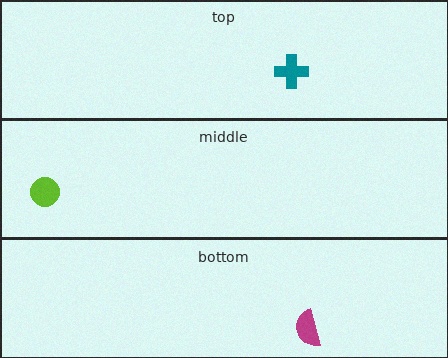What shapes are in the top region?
The teal cross.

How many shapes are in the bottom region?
1.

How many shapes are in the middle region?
1.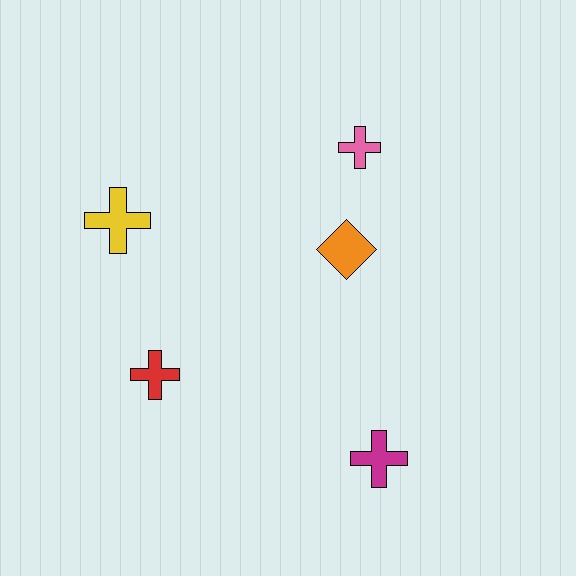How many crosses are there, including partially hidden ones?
There are 4 crosses.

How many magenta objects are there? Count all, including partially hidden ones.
There is 1 magenta object.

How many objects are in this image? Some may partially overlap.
There are 5 objects.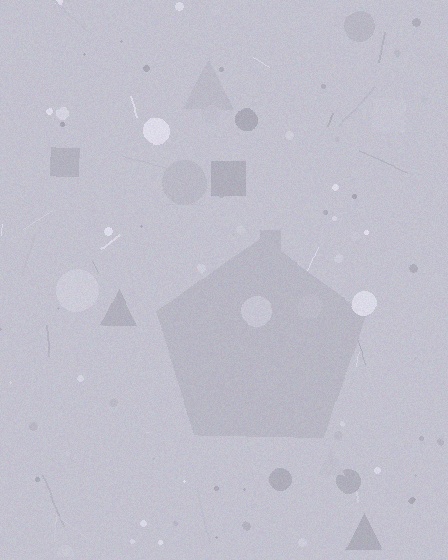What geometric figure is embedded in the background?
A pentagon is embedded in the background.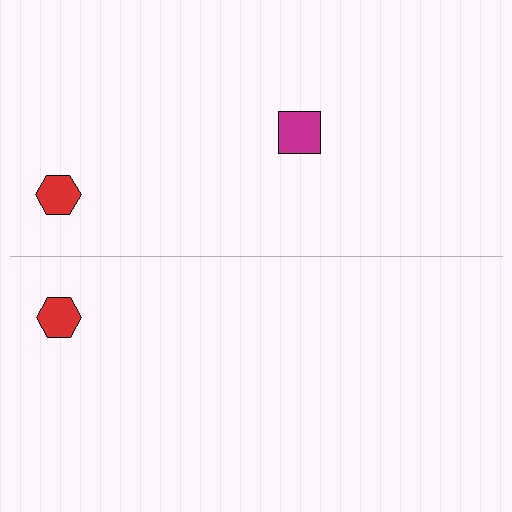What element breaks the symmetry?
A magenta square is missing from the bottom side.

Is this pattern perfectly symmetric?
No, the pattern is not perfectly symmetric. A magenta square is missing from the bottom side.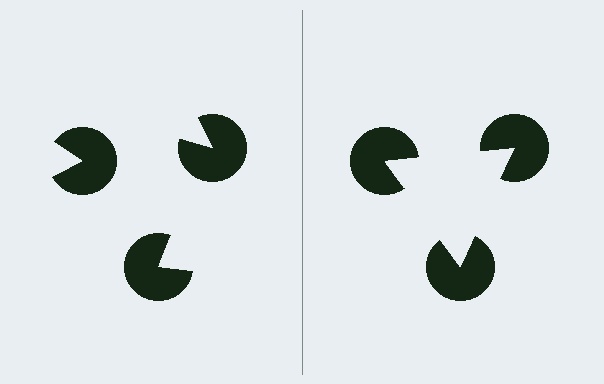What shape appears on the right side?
An illusory triangle.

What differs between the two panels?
The pac-man discs are positioned identically on both sides; only the wedge orientations differ. On the right they align to a triangle; on the left they are misaligned.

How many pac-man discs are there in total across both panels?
6 — 3 on each side.